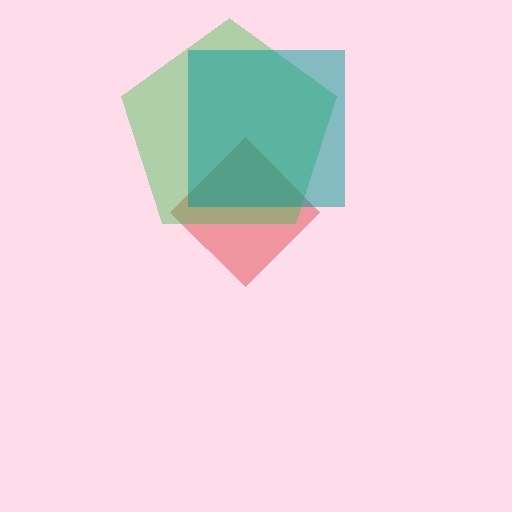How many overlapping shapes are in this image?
There are 3 overlapping shapes in the image.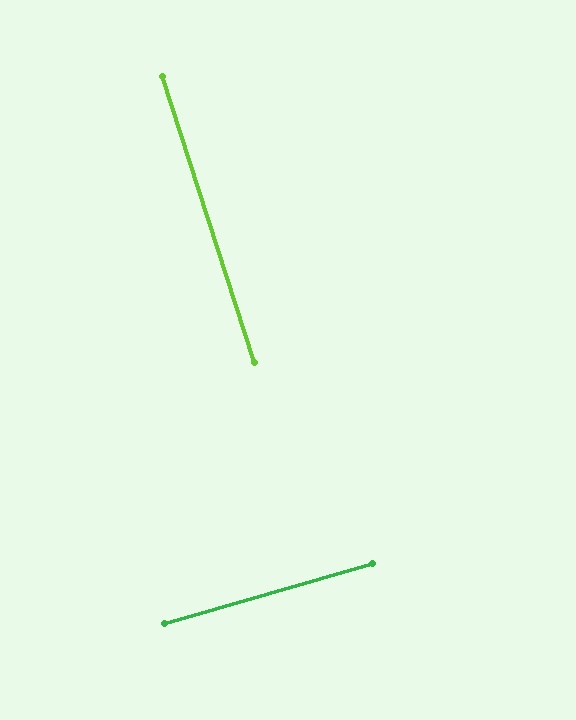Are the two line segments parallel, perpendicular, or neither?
Perpendicular — they meet at approximately 88°.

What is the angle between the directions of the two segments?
Approximately 88 degrees.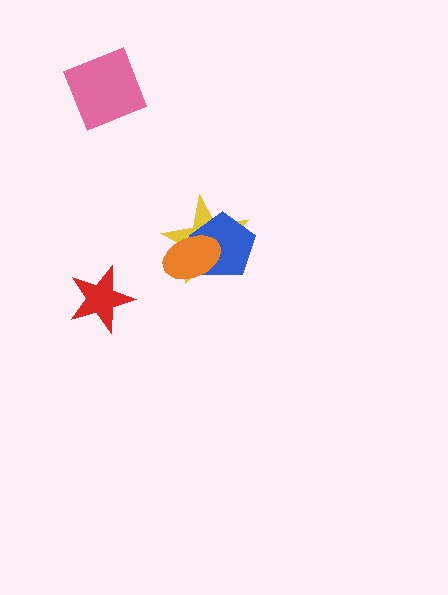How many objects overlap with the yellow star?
2 objects overlap with the yellow star.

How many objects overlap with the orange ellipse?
2 objects overlap with the orange ellipse.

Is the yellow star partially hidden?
Yes, it is partially covered by another shape.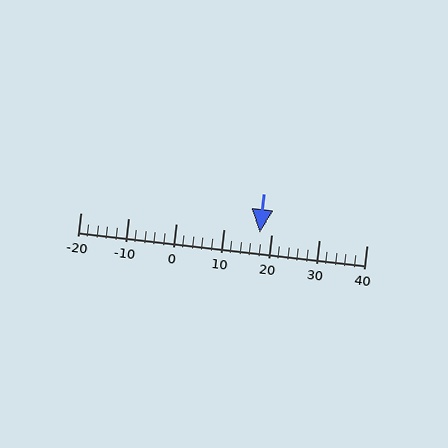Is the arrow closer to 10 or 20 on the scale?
The arrow is closer to 20.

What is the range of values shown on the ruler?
The ruler shows values from -20 to 40.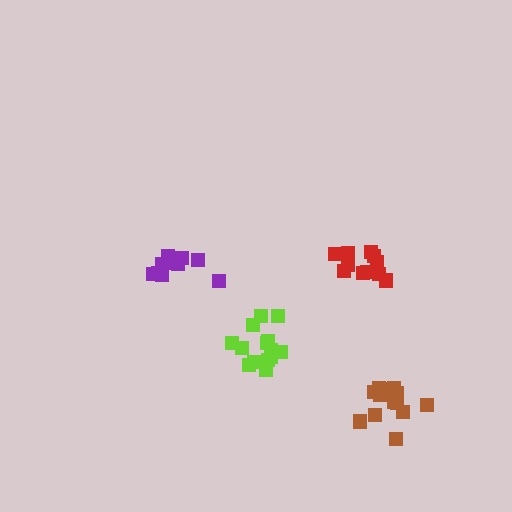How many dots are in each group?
Group 1: 13 dots, Group 2: 12 dots, Group 3: 14 dots, Group 4: 10 dots (49 total).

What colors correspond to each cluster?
The clusters are colored: brown, red, lime, purple.